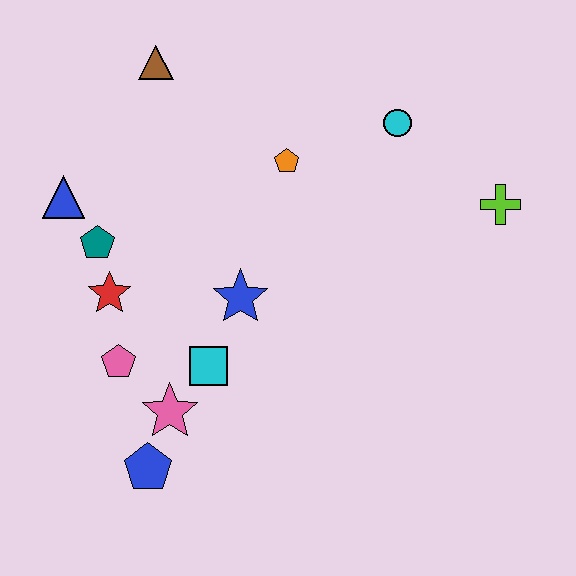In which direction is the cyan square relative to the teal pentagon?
The cyan square is below the teal pentagon.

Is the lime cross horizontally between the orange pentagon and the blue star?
No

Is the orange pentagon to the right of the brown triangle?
Yes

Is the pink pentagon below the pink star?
No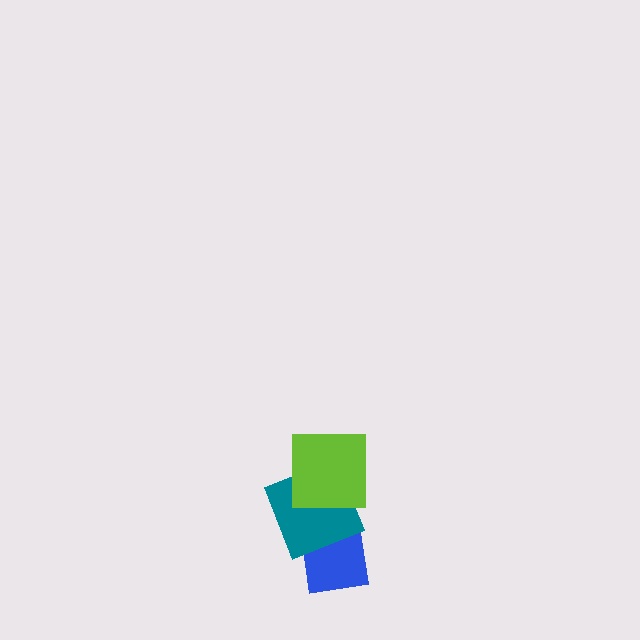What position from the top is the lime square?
The lime square is 1st from the top.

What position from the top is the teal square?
The teal square is 2nd from the top.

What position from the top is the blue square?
The blue square is 3rd from the top.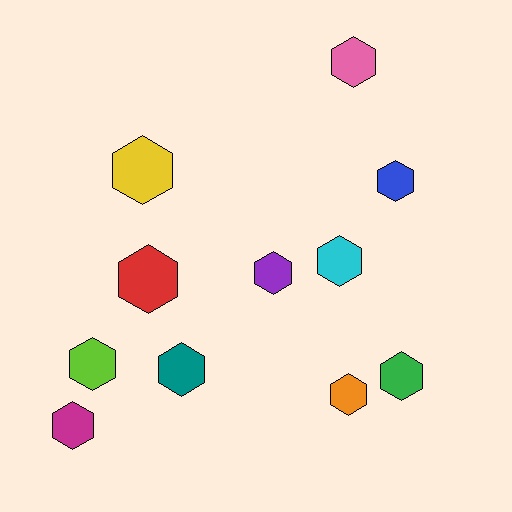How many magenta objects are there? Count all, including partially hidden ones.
There is 1 magenta object.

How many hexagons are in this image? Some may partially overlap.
There are 11 hexagons.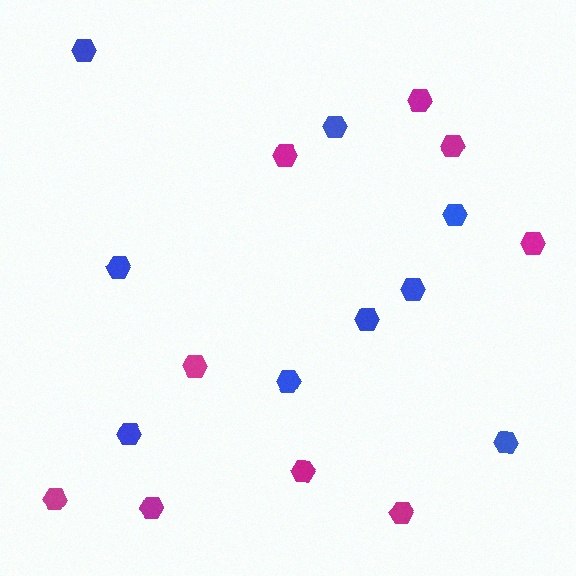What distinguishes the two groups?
There are 2 groups: one group of magenta hexagons (9) and one group of blue hexagons (9).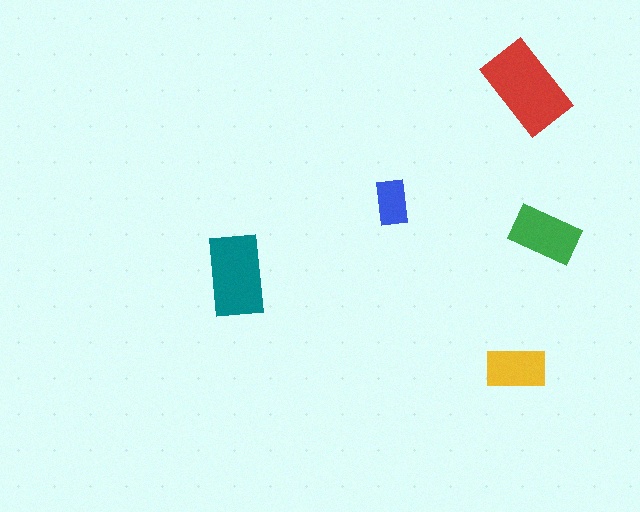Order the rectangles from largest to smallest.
the red one, the teal one, the green one, the yellow one, the blue one.